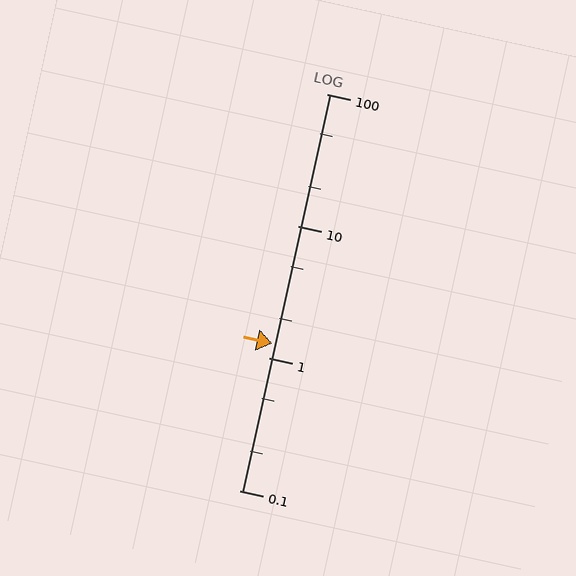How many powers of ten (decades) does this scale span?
The scale spans 3 decades, from 0.1 to 100.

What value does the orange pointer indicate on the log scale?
The pointer indicates approximately 1.3.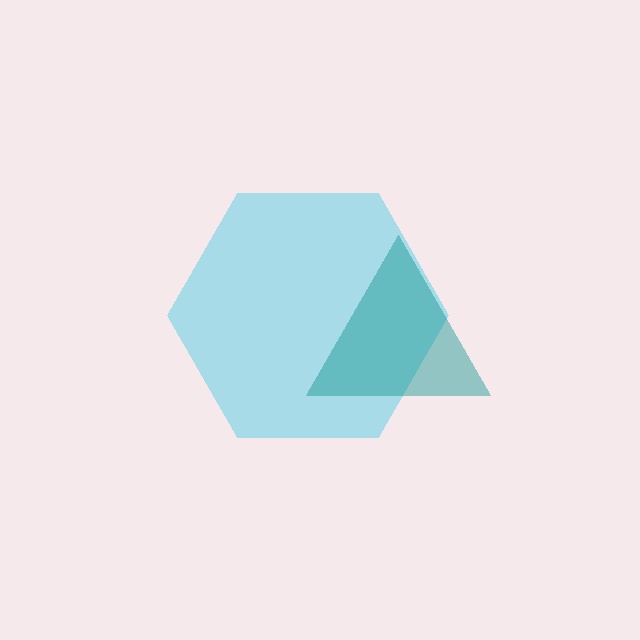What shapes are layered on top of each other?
The layered shapes are: a cyan hexagon, a teal triangle.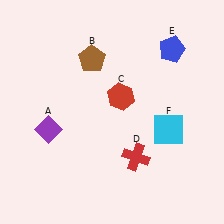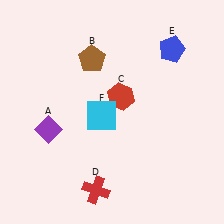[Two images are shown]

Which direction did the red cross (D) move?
The red cross (D) moved left.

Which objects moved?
The objects that moved are: the red cross (D), the cyan square (F).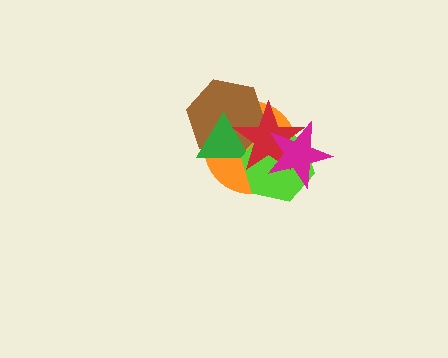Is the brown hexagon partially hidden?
Yes, it is partially covered by another shape.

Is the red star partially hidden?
Yes, it is partially covered by another shape.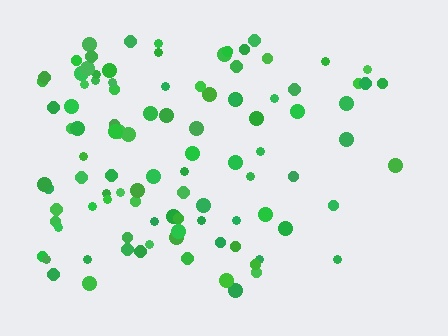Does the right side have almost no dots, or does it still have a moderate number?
Still a moderate number, just noticeably fewer than the left.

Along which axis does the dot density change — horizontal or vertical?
Horizontal.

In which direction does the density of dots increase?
From right to left, with the left side densest.